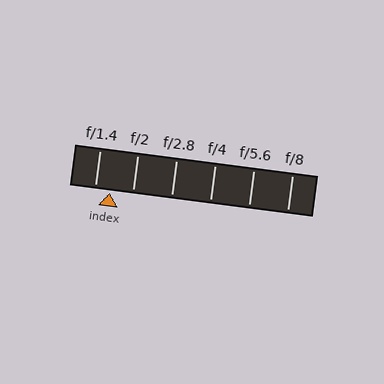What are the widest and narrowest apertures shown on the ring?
The widest aperture shown is f/1.4 and the narrowest is f/8.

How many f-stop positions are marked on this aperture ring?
There are 6 f-stop positions marked.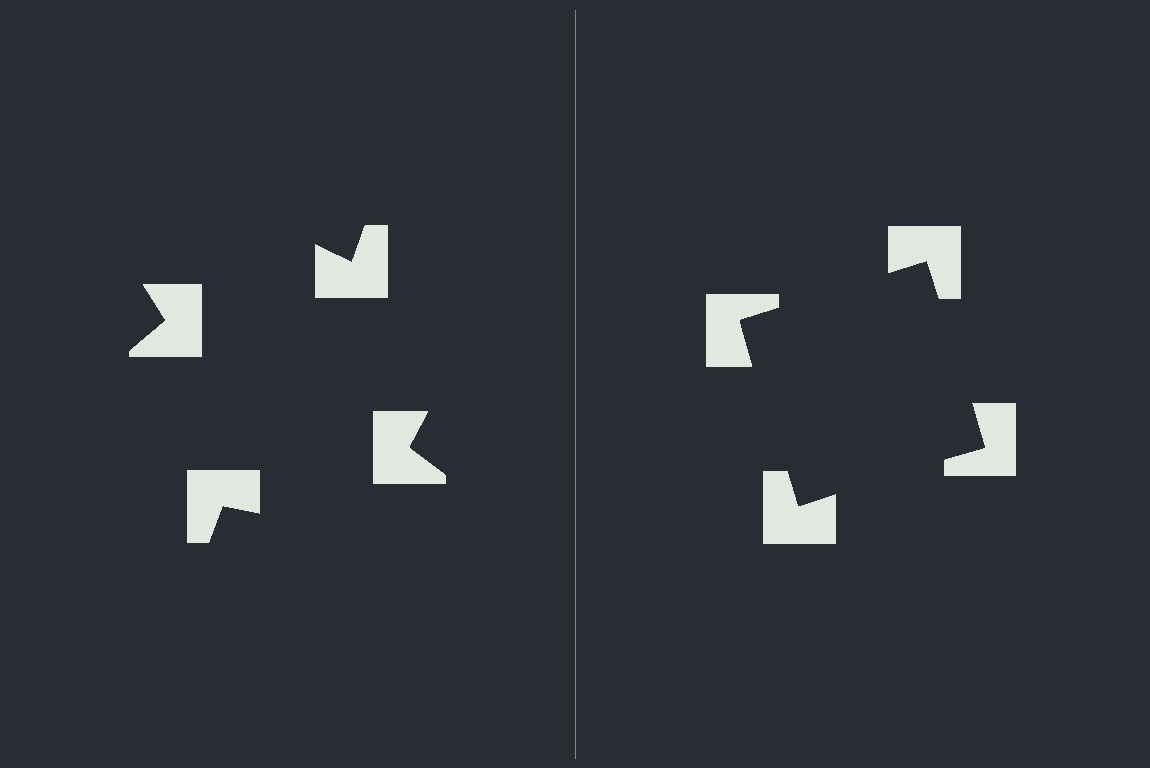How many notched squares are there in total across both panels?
8 — 4 on each side.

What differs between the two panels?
The notched squares are positioned identically on both sides; only the wedge orientations differ. On the right they align to a square; on the left they are misaligned.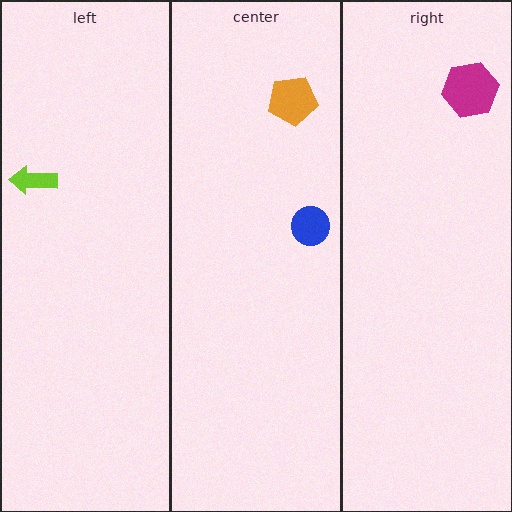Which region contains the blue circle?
The center region.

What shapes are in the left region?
The lime arrow.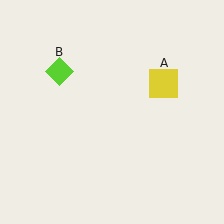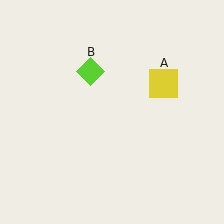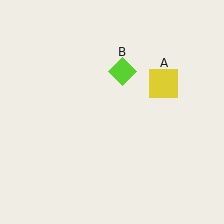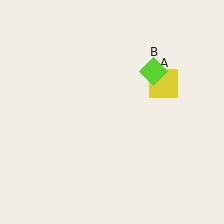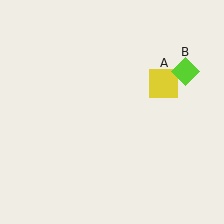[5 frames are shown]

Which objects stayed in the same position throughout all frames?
Yellow square (object A) remained stationary.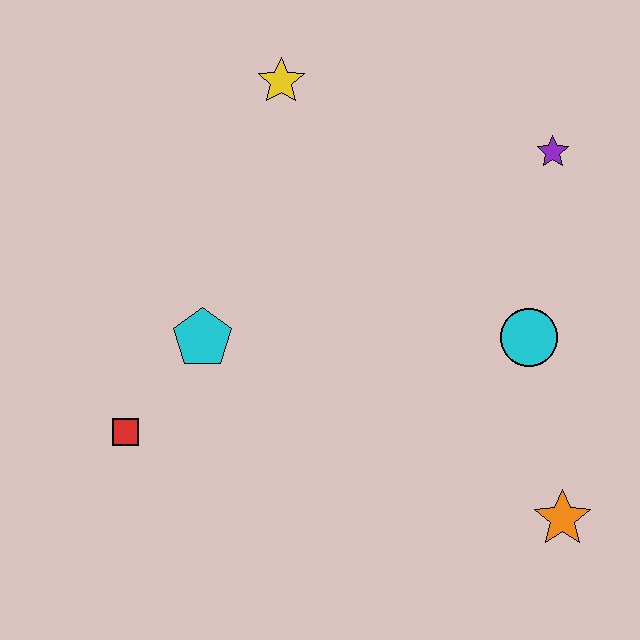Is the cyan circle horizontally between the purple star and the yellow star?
Yes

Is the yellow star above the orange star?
Yes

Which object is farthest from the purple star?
The red square is farthest from the purple star.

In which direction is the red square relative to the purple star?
The red square is to the left of the purple star.